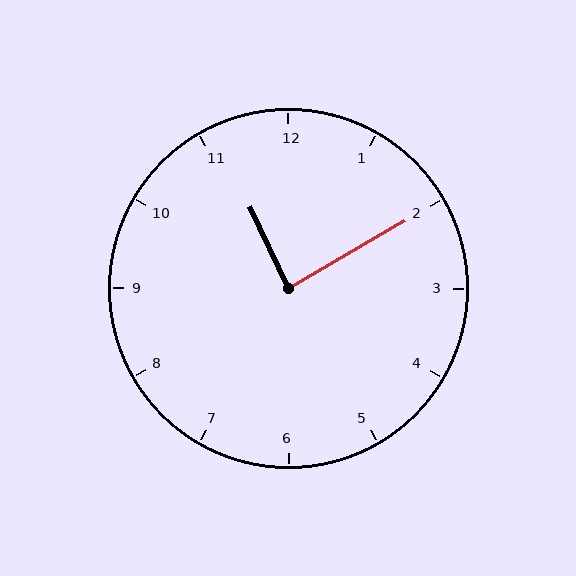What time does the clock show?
11:10.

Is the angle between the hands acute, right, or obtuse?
It is right.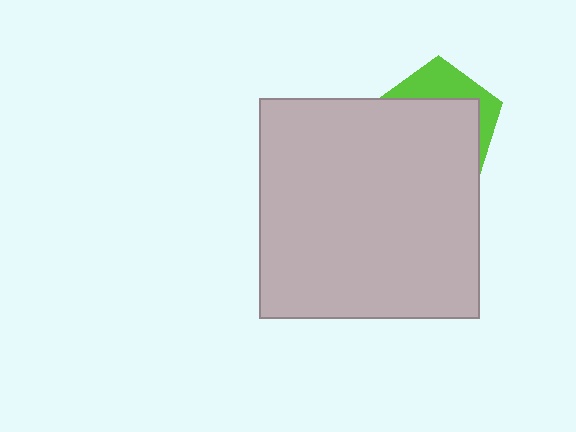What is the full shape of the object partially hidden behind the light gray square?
The partially hidden object is a lime pentagon.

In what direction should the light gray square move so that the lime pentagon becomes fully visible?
The light gray square should move down. That is the shortest direction to clear the overlap and leave the lime pentagon fully visible.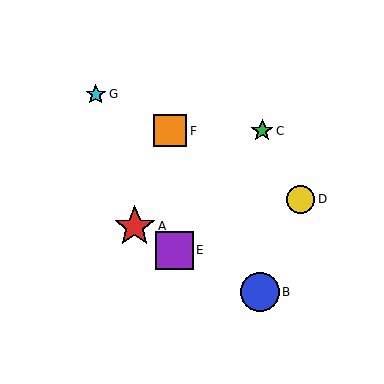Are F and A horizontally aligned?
No, F is at y≈131 and A is at y≈226.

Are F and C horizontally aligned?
Yes, both are at y≈131.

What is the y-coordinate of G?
Object G is at y≈94.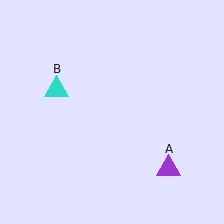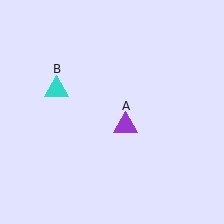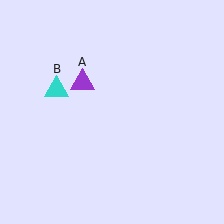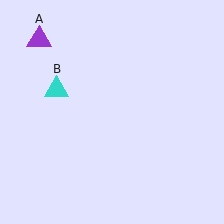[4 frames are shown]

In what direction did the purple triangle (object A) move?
The purple triangle (object A) moved up and to the left.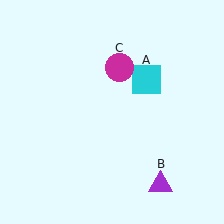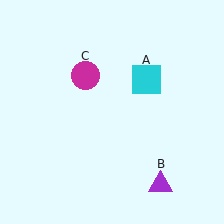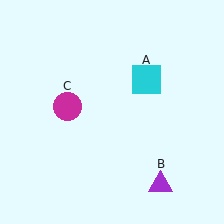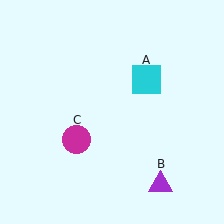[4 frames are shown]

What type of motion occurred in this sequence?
The magenta circle (object C) rotated counterclockwise around the center of the scene.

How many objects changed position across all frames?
1 object changed position: magenta circle (object C).